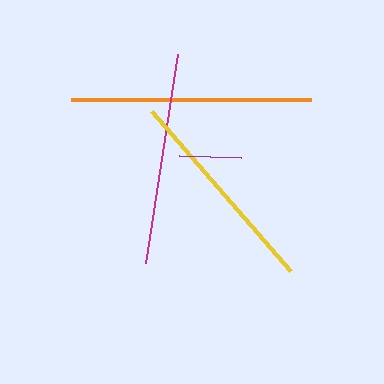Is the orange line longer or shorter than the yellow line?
The orange line is longer than the yellow line.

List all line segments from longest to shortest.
From longest to shortest: orange, yellow, magenta, purple.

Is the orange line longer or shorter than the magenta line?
The orange line is longer than the magenta line.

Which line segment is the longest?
The orange line is the longest at approximately 241 pixels.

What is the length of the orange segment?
The orange segment is approximately 241 pixels long.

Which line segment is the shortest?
The purple line is the shortest at approximately 61 pixels.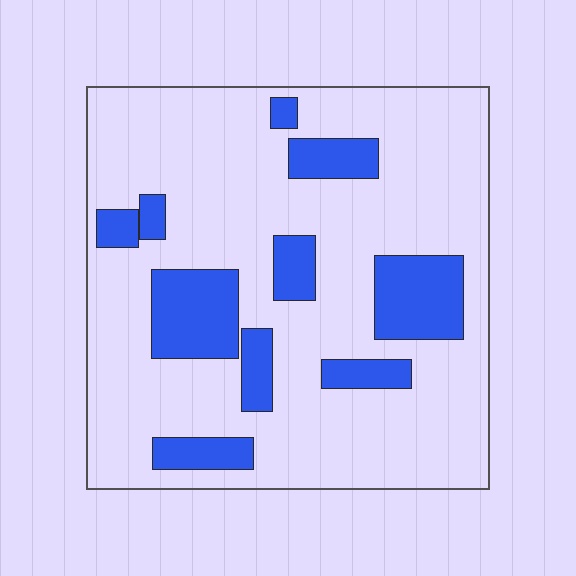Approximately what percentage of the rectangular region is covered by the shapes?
Approximately 20%.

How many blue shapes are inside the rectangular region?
10.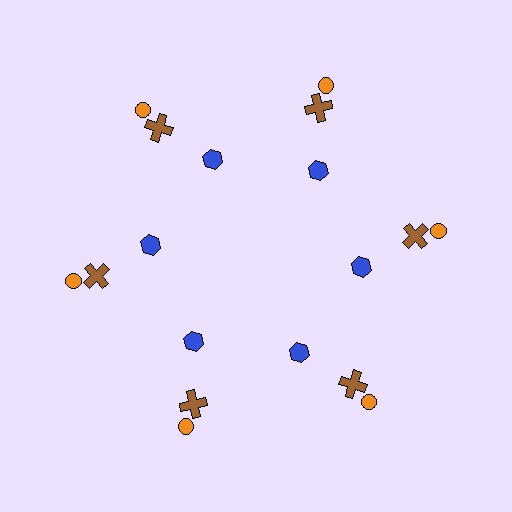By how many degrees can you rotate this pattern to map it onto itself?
The pattern maps onto itself every 60 degrees of rotation.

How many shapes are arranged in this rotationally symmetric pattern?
There are 18 shapes, arranged in 6 groups of 3.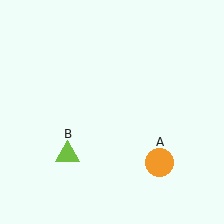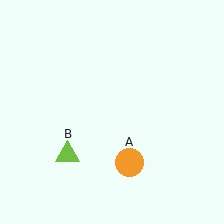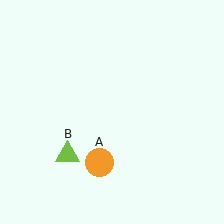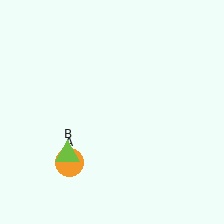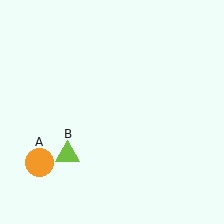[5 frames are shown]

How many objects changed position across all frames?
1 object changed position: orange circle (object A).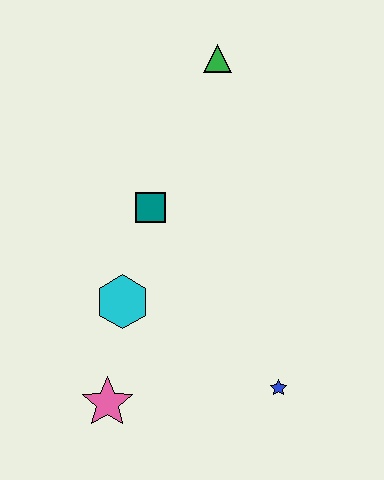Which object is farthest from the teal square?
The blue star is farthest from the teal square.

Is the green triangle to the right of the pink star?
Yes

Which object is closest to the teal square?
The cyan hexagon is closest to the teal square.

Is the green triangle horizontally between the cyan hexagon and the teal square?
No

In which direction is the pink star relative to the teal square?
The pink star is below the teal square.